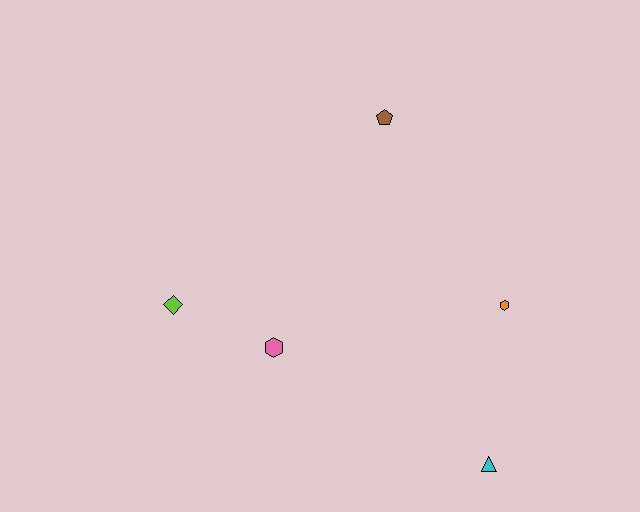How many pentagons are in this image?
There is 1 pentagon.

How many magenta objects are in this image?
There are no magenta objects.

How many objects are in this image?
There are 5 objects.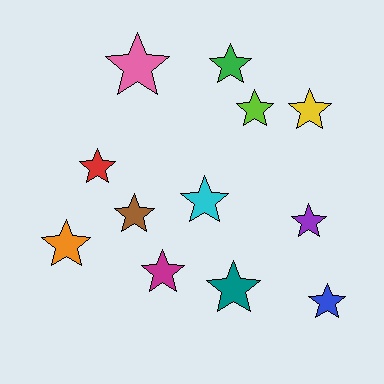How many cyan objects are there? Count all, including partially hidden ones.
There is 1 cyan object.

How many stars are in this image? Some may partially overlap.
There are 12 stars.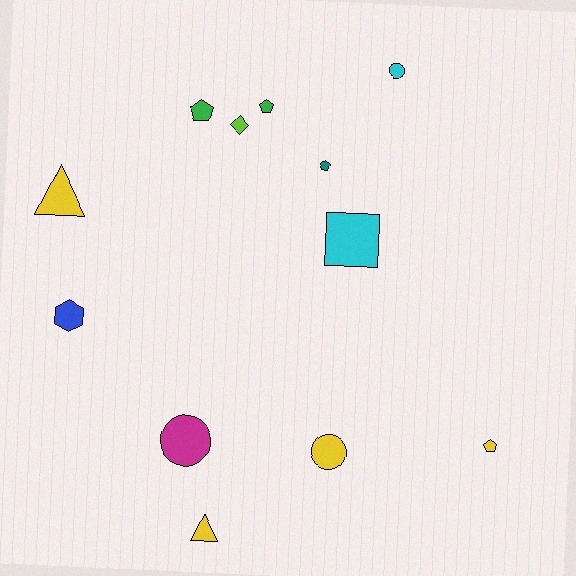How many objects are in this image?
There are 12 objects.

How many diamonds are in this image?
There is 1 diamond.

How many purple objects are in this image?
There are no purple objects.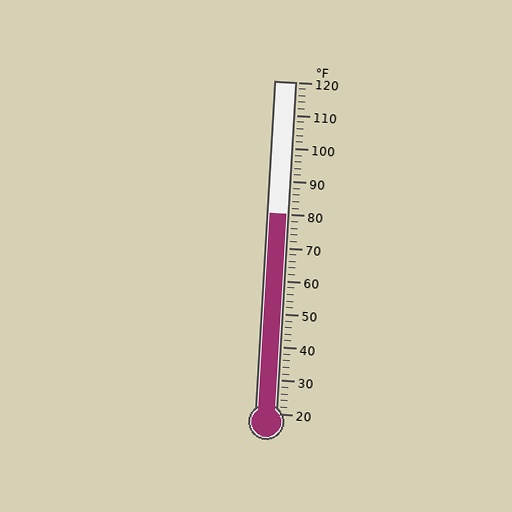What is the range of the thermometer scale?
The thermometer scale ranges from 20°F to 120°F.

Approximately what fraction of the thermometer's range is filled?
The thermometer is filled to approximately 60% of its range.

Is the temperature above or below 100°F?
The temperature is below 100°F.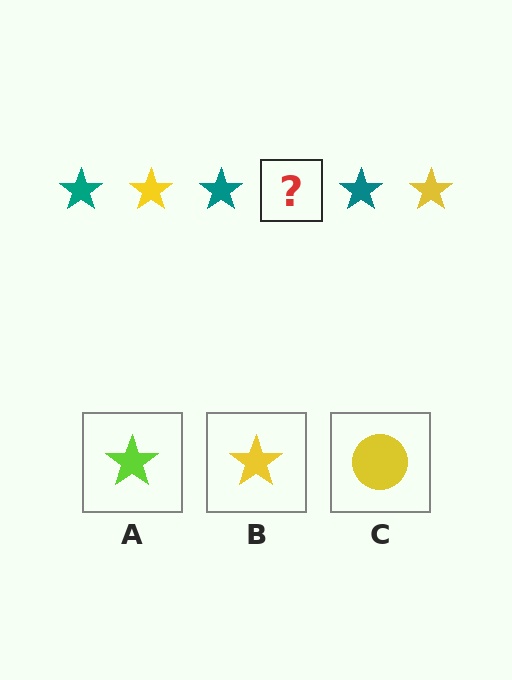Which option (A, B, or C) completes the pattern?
B.